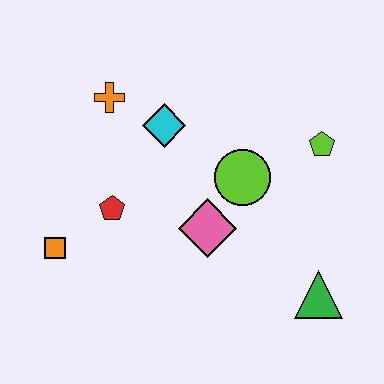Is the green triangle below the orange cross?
Yes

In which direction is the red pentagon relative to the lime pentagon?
The red pentagon is to the left of the lime pentagon.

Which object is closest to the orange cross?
The cyan diamond is closest to the orange cross.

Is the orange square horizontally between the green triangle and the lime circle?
No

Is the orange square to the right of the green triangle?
No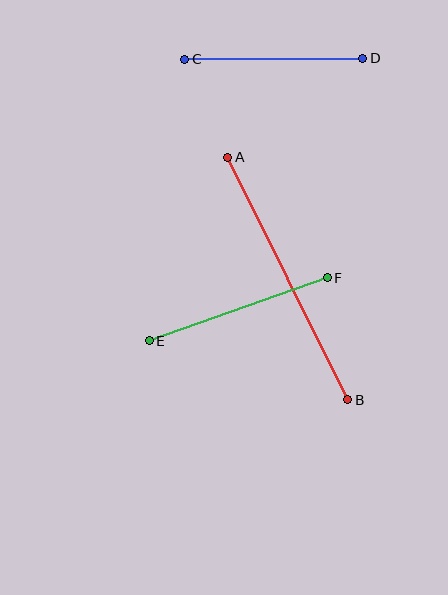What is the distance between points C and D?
The distance is approximately 178 pixels.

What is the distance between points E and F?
The distance is approximately 189 pixels.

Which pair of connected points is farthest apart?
Points A and B are farthest apart.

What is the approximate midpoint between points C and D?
The midpoint is at approximately (274, 59) pixels.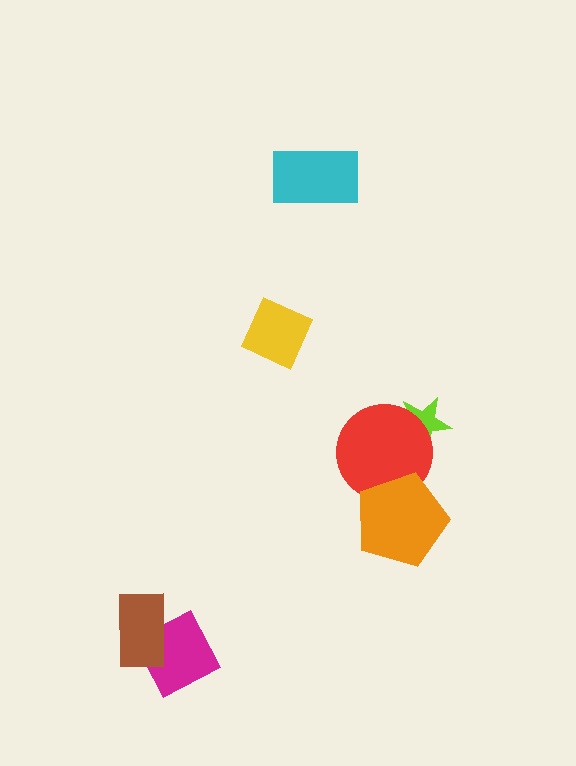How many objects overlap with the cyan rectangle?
0 objects overlap with the cyan rectangle.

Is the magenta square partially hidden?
Yes, it is partially covered by another shape.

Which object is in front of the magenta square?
The brown rectangle is in front of the magenta square.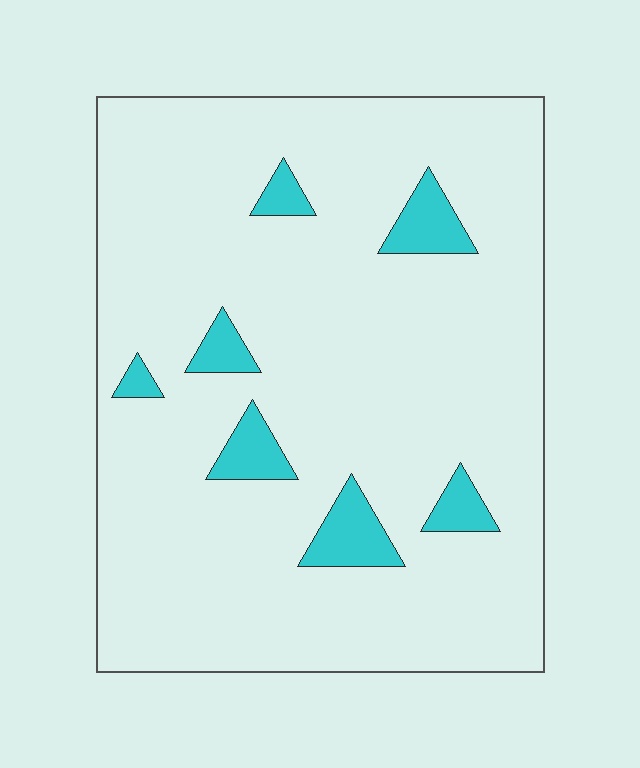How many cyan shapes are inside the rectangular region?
7.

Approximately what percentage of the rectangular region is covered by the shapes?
Approximately 10%.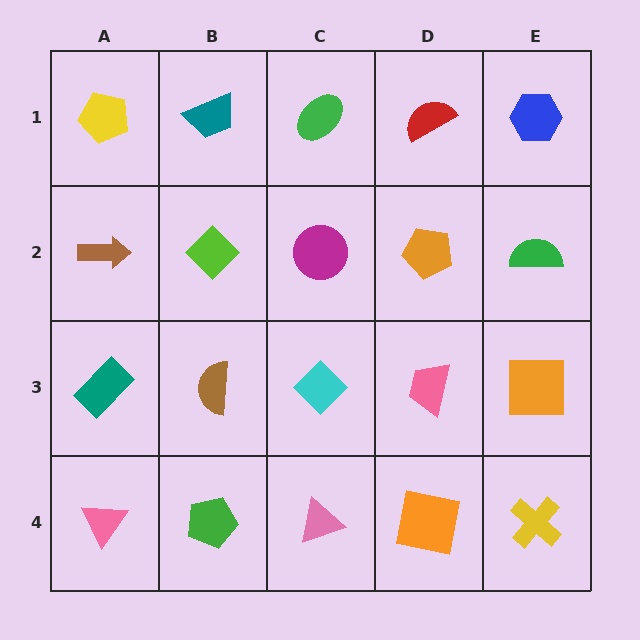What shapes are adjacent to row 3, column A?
A brown arrow (row 2, column A), a pink triangle (row 4, column A), a brown semicircle (row 3, column B).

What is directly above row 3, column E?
A green semicircle.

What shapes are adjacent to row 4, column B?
A brown semicircle (row 3, column B), a pink triangle (row 4, column A), a pink triangle (row 4, column C).